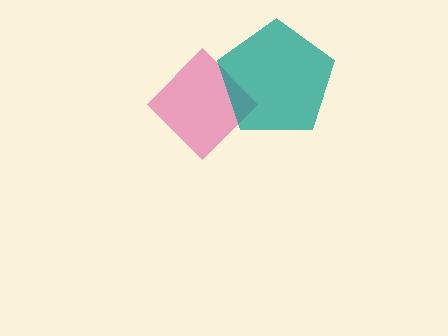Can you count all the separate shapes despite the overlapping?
Yes, there are 2 separate shapes.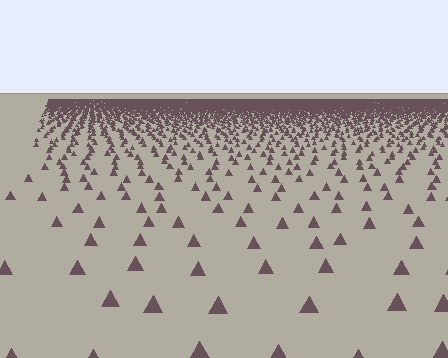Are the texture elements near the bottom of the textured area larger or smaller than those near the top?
Larger. Near the bottom, elements are closer to the viewer and appear at a bigger on-screen size.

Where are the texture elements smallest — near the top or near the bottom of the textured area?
Near the top.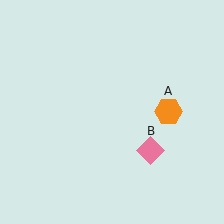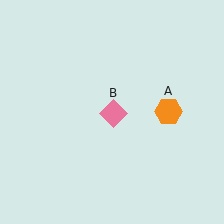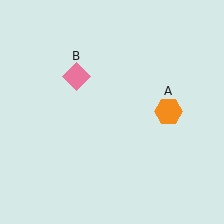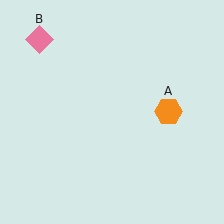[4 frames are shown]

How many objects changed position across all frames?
1 object changed position: pink diamond (object B).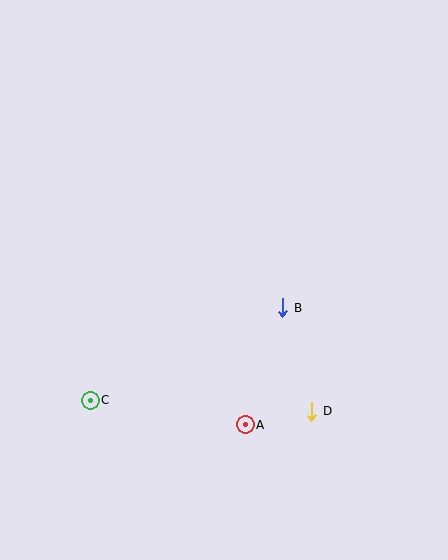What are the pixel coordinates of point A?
Point A is at (245, 425).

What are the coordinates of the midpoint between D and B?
The midpoint between D and B is at (297, 359).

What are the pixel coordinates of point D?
Point D is at (312, 411).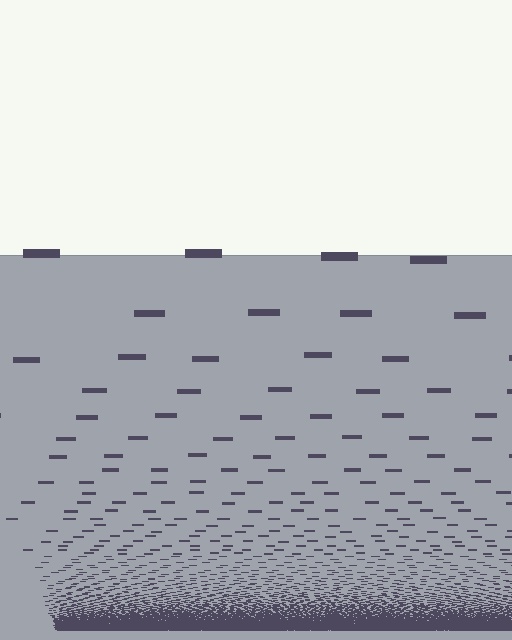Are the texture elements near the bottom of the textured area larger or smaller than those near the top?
Smaller. The gradient is inverted — elements near the bottom are smaller and denser.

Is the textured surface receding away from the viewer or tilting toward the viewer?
The surface appears to tilt toward the viewer. Texture elements get larger and sparser toward the top.